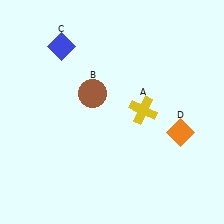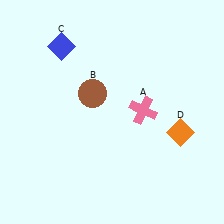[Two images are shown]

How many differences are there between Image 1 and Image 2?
There is 1 difference between the two images.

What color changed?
The cross (A) changed from yellow in Image 1 to pink in Image 2.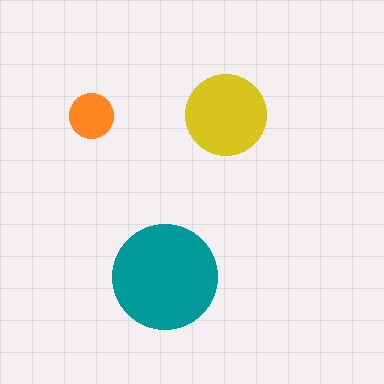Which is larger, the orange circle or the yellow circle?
The yellow one.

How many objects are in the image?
There are 3 objects in the image.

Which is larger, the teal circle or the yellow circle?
The teal one.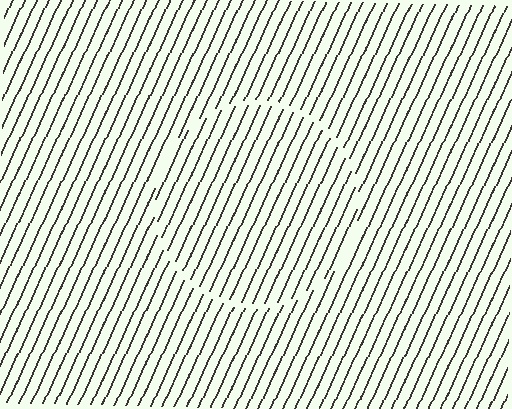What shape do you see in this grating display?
An illusory circle. The interior of the shape contains the same grating, shifted by half a period — the contour is defined by the phase discontinuity where line-ends from the inner and outer gratings abut.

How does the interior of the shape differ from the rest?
The interior of the shape contains the same grating, shifted by half a period — the contour is defined by the phase discontinuity where line-ends from the inner and outer gratings abut.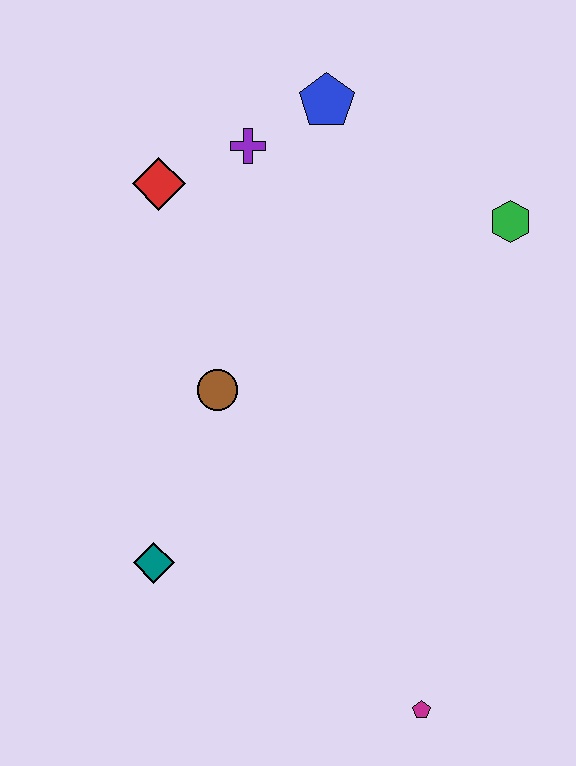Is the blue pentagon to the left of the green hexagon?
Yes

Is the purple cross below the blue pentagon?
Yes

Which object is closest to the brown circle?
The teal diamond is closest to the brown circle.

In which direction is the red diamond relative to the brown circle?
The red diamond is above the brown circle.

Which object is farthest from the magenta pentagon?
The blue pentagon is farthest from the magenta pentagon.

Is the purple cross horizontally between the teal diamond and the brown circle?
No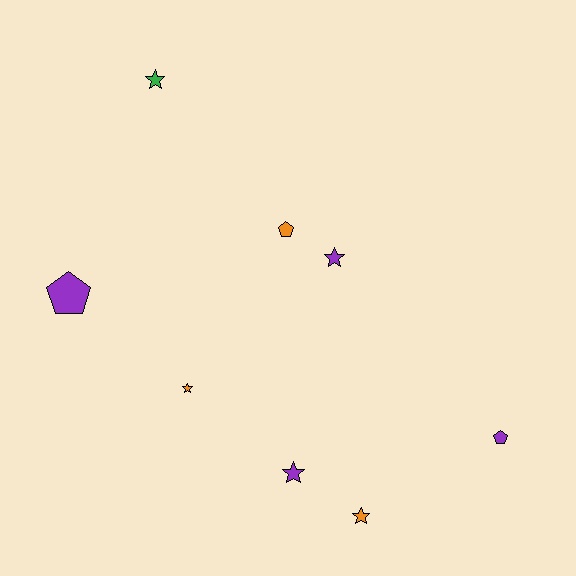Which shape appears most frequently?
Star, with 5 objects.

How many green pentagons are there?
There are no green pentagons.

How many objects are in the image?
There are 8 objects.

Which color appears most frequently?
Purple, with 4 objects.